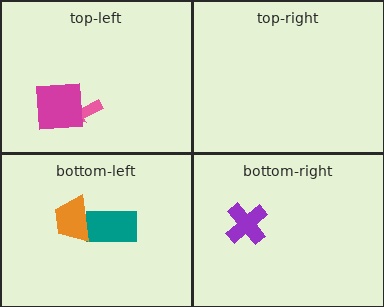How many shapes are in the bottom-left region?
2.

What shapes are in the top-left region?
The pink arrow, the magenta square.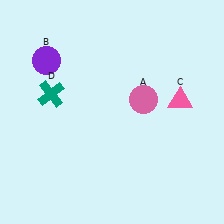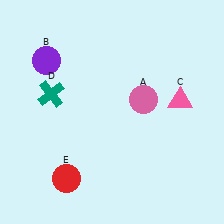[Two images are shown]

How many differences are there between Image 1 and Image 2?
There is 1 difference between the two images.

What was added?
A red circle (E) was added in Image 2.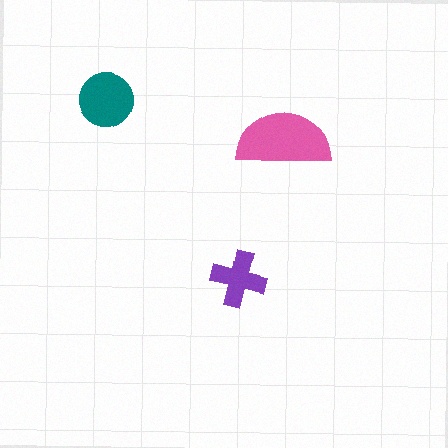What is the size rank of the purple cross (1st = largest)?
3rd.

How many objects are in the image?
There are 3 objects in the image.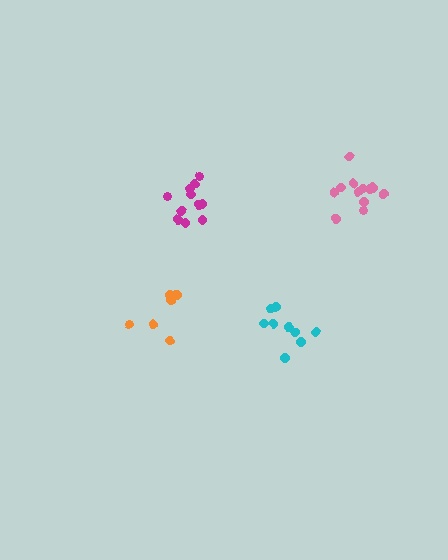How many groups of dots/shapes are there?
There are 4 groups.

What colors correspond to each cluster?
The clusters are colored: cyan, magenta, orange, pink.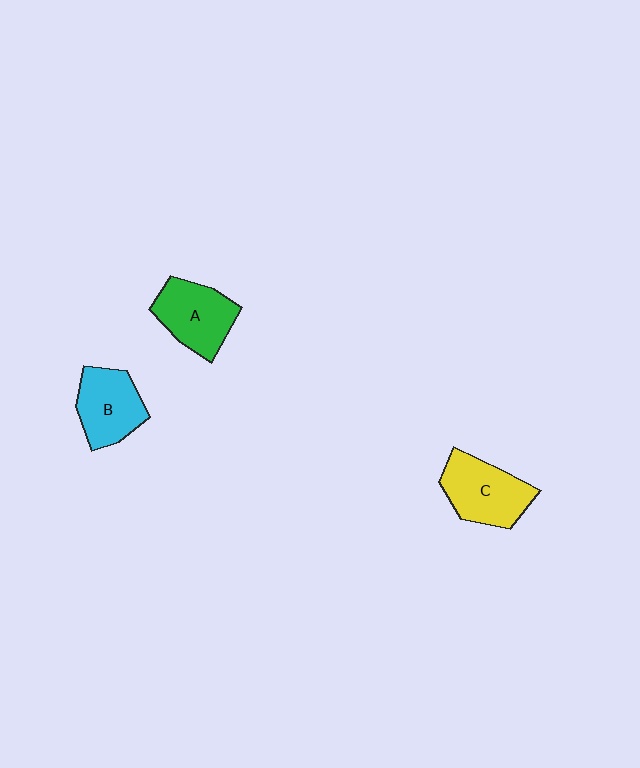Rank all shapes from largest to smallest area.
From largest to smallest: C (yellow), A (green), B (cyan).